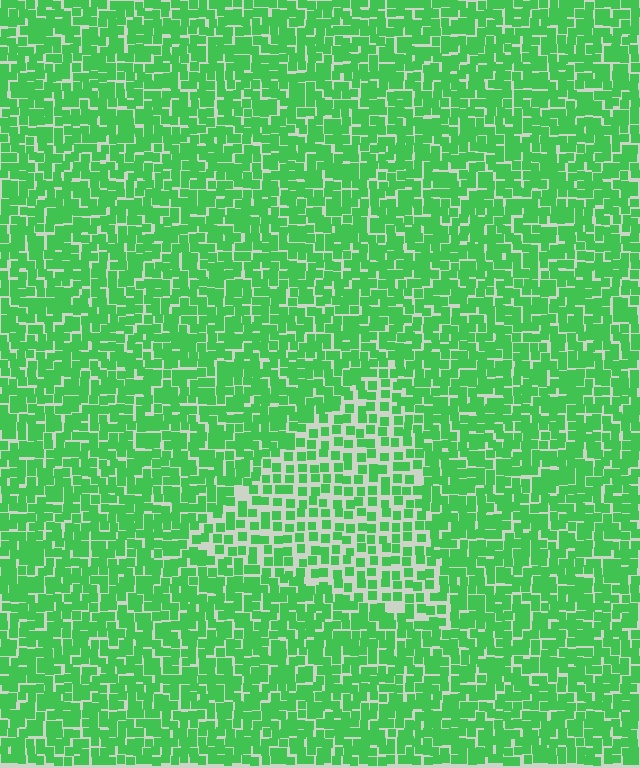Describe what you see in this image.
The image contains small green elements arranged at two different densities. A triangle-shaped region is visible where the elements are less densely packed than the surrounding area.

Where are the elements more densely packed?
The elements are more densely packed outside the triangle boundary.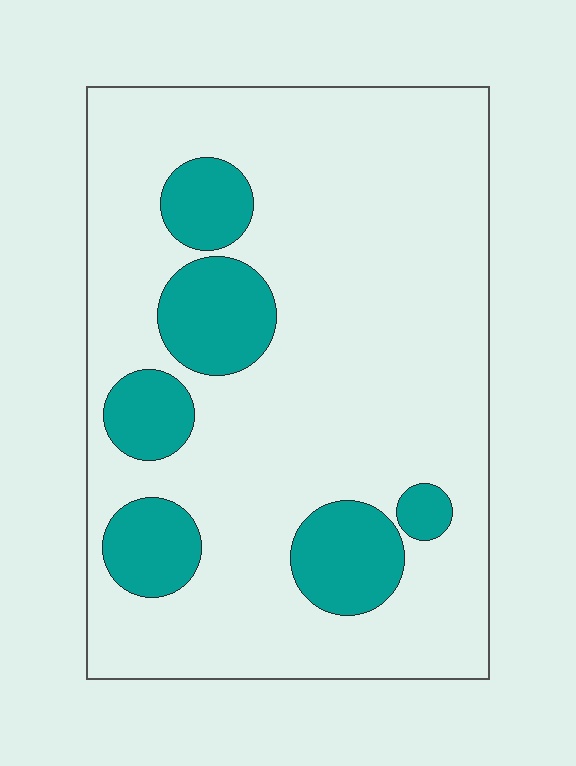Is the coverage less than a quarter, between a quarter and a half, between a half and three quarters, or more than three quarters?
Less than a quarter.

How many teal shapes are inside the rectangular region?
6.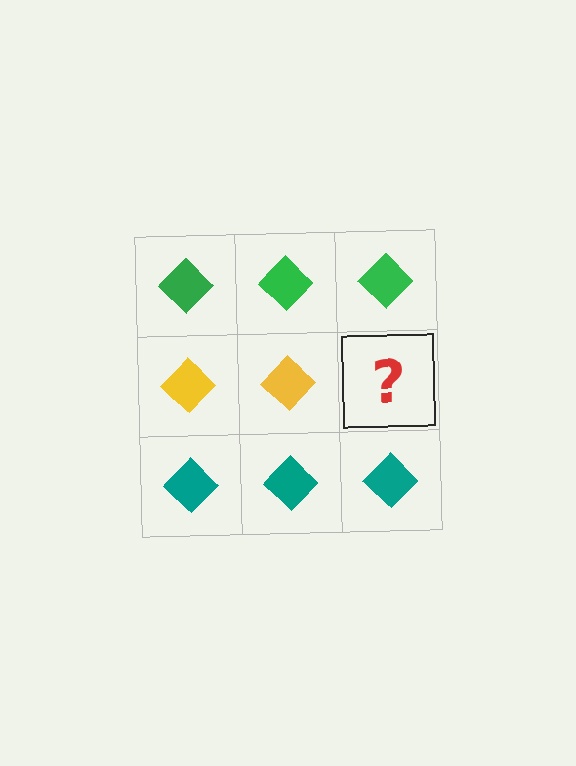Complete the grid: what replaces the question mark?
The question mark should be replaced with a yellow diamond.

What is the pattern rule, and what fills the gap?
The rule is that each row has a consistent color. The gap should be filled with a yellow diamond.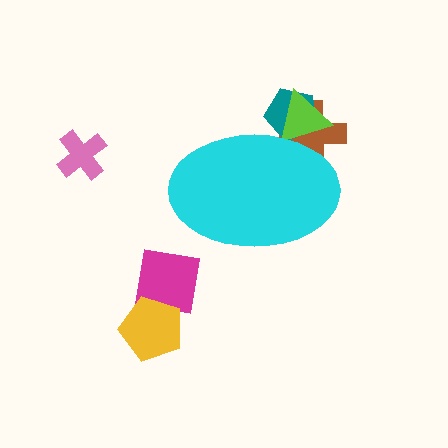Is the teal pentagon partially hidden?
Yes, the teal pentagon is partially hidden behind the cyan ellipse.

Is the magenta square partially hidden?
No, the magenta square is fully visible.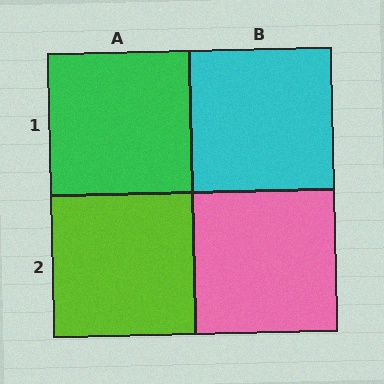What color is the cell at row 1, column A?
Green.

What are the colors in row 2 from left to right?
Lime, pink.